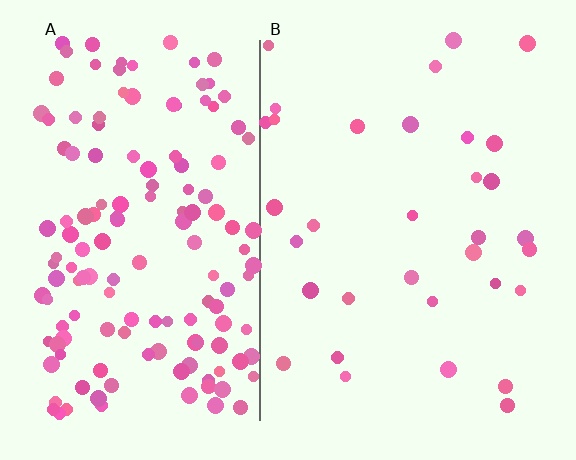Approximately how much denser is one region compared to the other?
Approximately 4.5× — region A over region B.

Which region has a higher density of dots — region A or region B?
A (the left).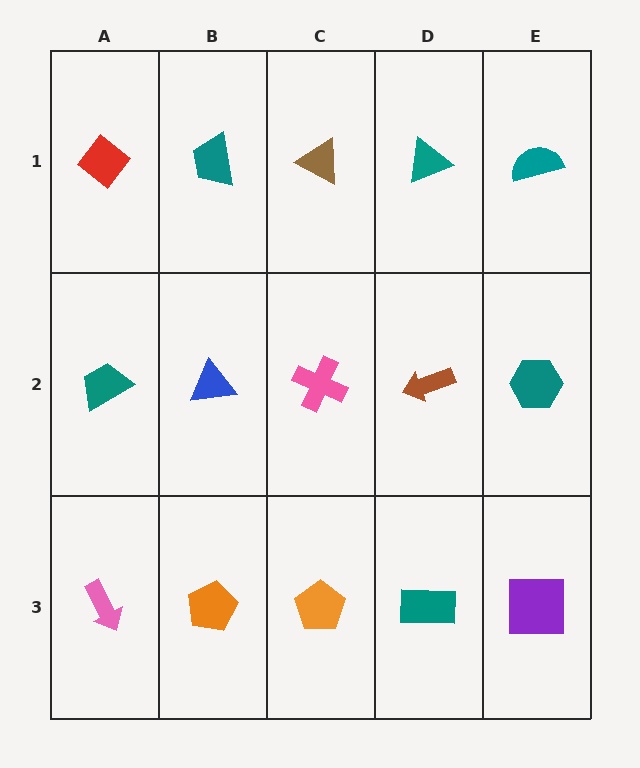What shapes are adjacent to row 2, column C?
A brown triangle (row 1, column C), an orange pentagon (row 3, column C), a blue triangle (row 2, column B), a brown arrow (row 2, column D).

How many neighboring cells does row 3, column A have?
2.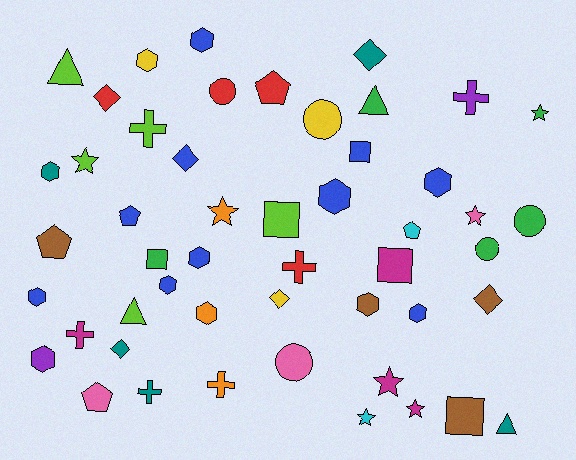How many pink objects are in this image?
There are 3 pink objects.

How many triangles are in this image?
There are 4 triangles.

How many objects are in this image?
There are 50 objects.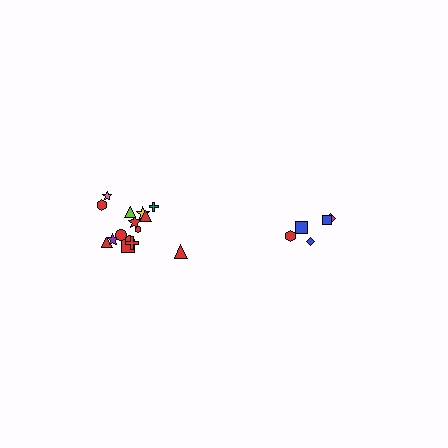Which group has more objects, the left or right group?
The left group.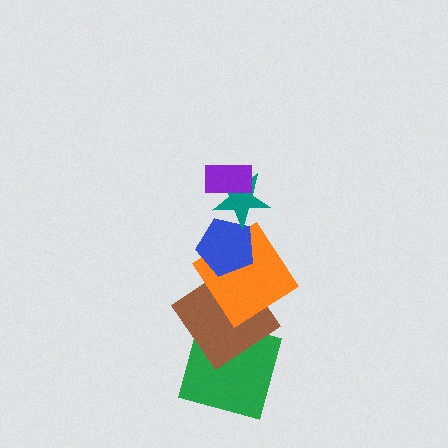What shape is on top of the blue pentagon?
The teal star is on top of the blue pentagon.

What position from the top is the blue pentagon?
The blue pentagon is 3rd from the top.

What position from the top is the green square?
The green square is 6th from the top.